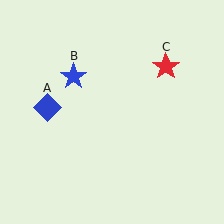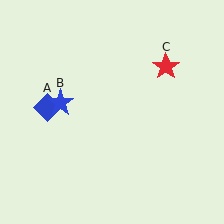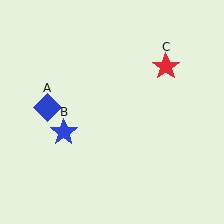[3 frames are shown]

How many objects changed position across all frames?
1 object changed position: blue star (object B).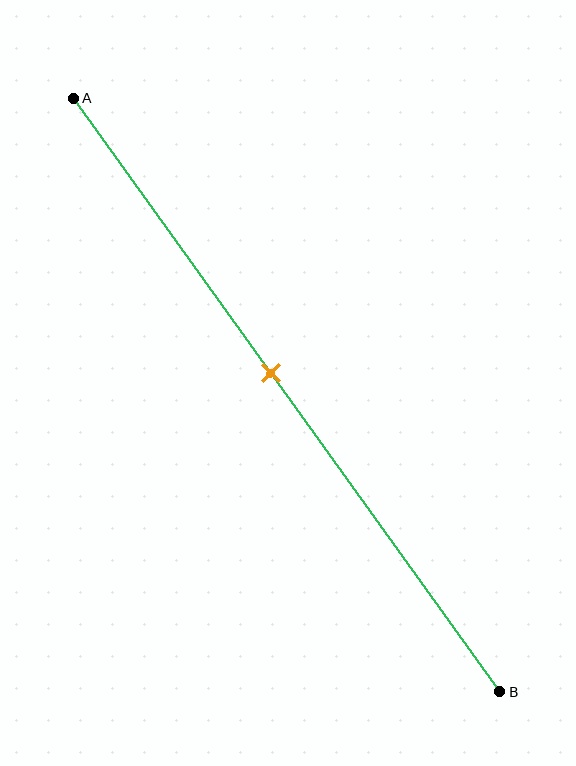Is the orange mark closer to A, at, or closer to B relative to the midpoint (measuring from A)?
The orange mark is closer to point A than the midpoint of segment AB.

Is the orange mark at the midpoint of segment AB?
No, the mark is at about 45% from A, not at the 50% midpoint.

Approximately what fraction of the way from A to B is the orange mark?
The orange mark is approximately 45% of the way from A to B.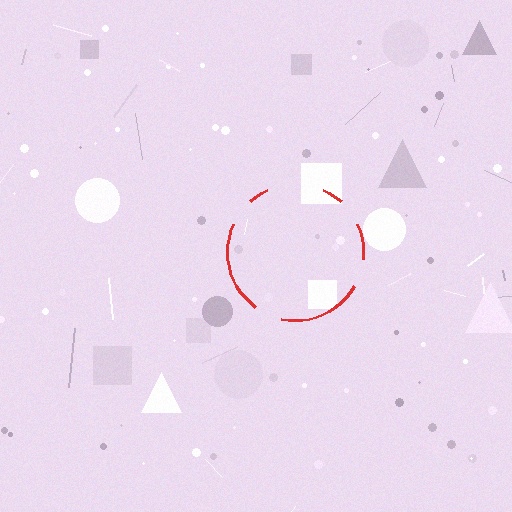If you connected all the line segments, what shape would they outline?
They would outline a circle.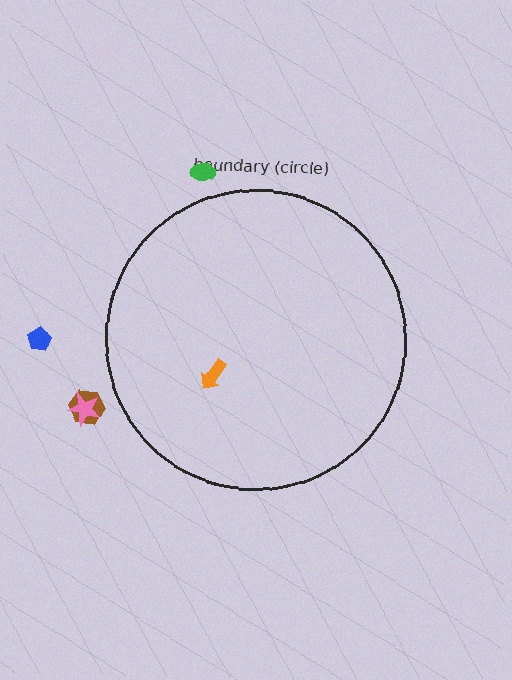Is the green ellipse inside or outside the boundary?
Outside.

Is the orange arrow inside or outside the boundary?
Inside.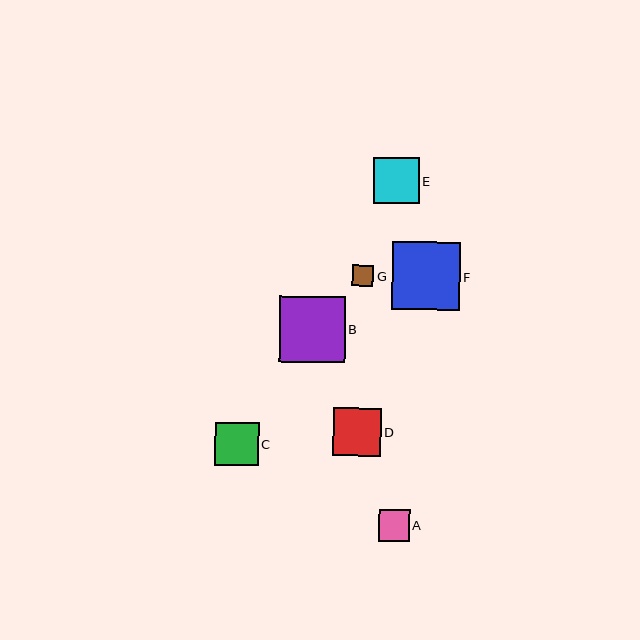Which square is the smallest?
Square G is the smallest with a size of approximately 21 pixels.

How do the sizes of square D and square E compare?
Square D and square E are approximately the same size.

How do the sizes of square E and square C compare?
Square E and square C are approximately the same size.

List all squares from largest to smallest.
From largest to smallest: F, B, D, E, C, A, G.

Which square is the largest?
Square F is the largest with a size of approximately 67 pixels.